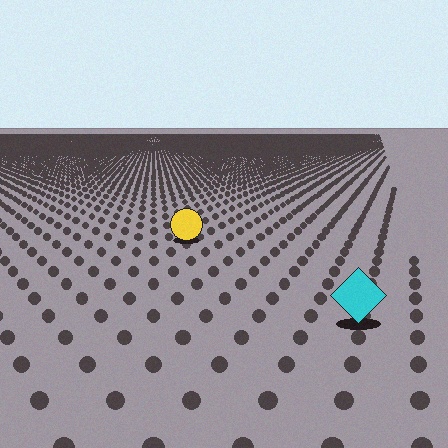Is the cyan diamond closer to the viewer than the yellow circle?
Yes. The cyan diamond is closer — you can tell from the texture gradient: the ground texture is coarser near it.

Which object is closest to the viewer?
The cyan diamond is closest. The texture marks near it are larger and more spread out.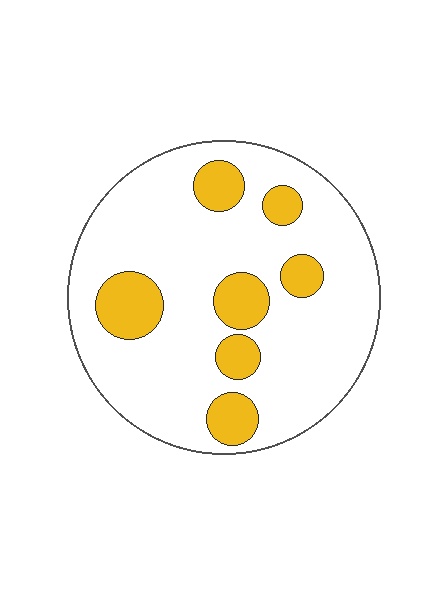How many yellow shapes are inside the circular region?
7.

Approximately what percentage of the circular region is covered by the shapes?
Approximately 20%.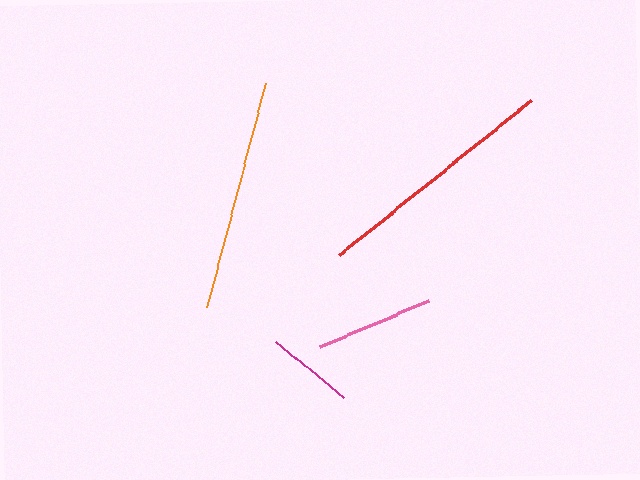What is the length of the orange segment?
The orange segment is approximately 231 pixels long.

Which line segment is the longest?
The red line is the longest at approximately 246 pixels.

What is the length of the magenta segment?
The magenta segment is approximately 88 pixels long.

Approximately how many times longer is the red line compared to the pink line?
The red line is approximately 2.1 times the length of the pink line.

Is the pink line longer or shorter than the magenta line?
The pink line is longer than the magenta line.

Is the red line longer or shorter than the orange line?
The red line is longer than the orange line.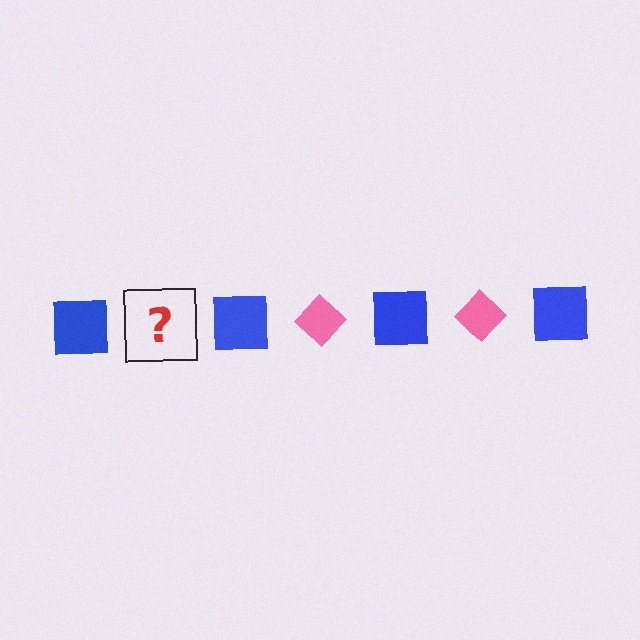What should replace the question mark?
The question mark should be replaced with a pink diamond.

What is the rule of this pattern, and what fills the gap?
The rule is that the pattern alternates between blue square and pink diamond. The gap should be filled with a pink diamond.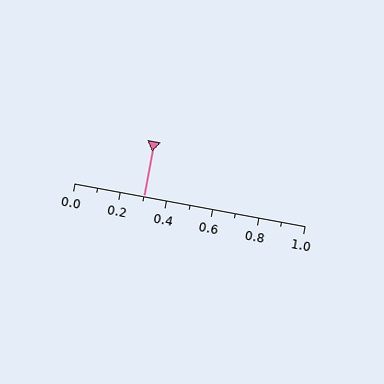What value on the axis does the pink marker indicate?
The marker indicates approximately 0.3.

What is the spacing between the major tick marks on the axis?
The major ticks are spaced 0.2 apart.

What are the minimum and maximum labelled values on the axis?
The axis runs from 0.0 to 1.0.